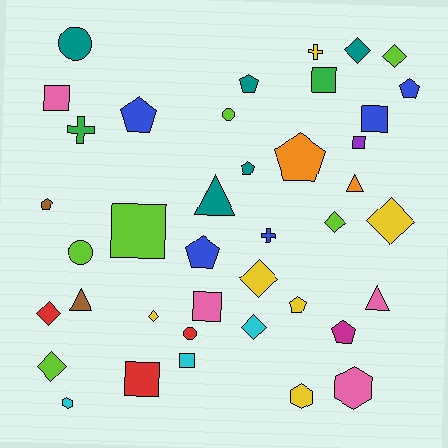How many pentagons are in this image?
There are 9 pentagons.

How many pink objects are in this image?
There are 4 pink objects.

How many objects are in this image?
There are 40 objects.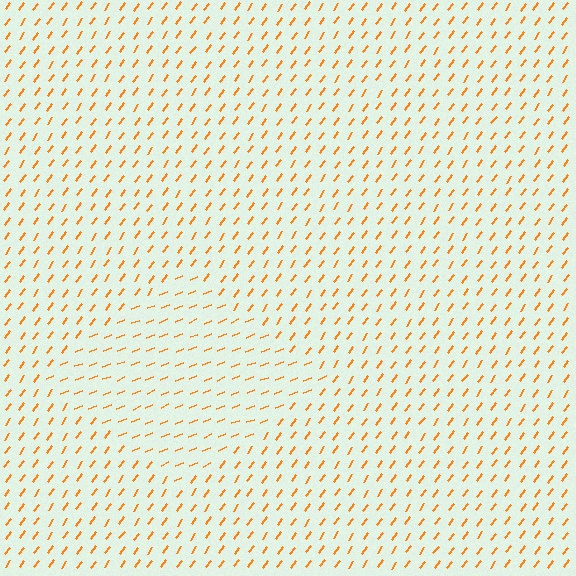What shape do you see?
I see a diamond.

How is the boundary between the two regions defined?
The boundary is defined purely by a change in line orientation (approximately 32 degrees difference). All lines are the same color and thickness.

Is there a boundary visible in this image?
Yes, there is a texture boundary formed by a change in line orientation.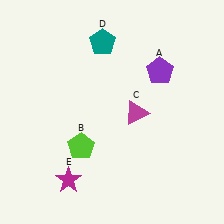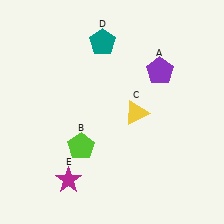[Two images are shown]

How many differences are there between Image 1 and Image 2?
There is 1 difference between the two images.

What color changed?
The triangle (C) changed from magenta in Image 1 to yellow in Image 2.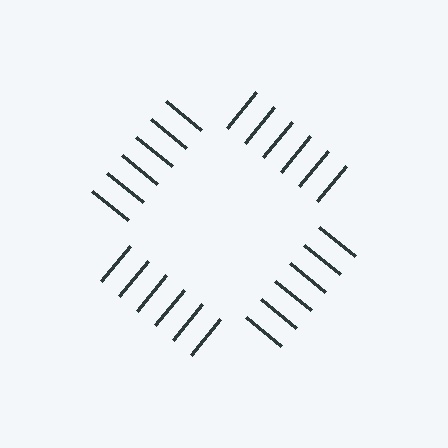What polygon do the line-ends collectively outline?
An illusory square — the line segments terminate on its edges but no continuous stroke is drawn.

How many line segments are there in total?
24 — 6 along each of the 4 edges.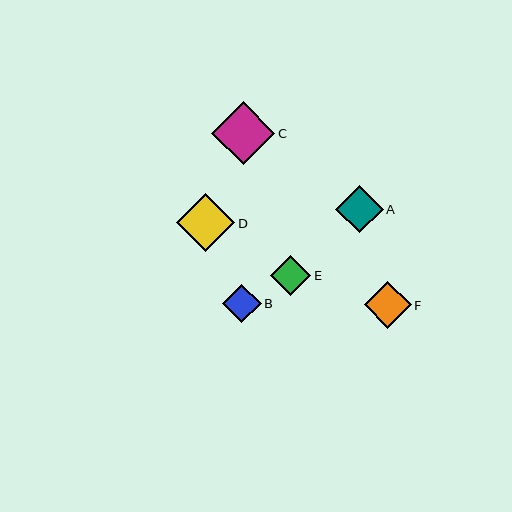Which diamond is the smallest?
Diamond B is the smallest with a size of approximately 38 pixels.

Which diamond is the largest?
Diamond C is the largest with a size of approximately 63 pixels.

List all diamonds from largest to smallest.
From largest to smallest: C, D, A, F, E, B.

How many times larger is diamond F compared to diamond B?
Diamond F is approximately 1.2 times the size of diamond B.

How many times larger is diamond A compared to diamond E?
Diamond A is approximately 1.2 times the size of diamond E.